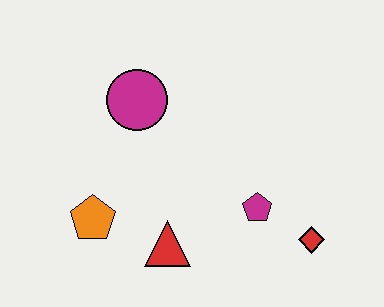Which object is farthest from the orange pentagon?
The red diamond is farthest from the orange pentagon.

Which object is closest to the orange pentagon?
The red triangle is closest to the orange pentagon.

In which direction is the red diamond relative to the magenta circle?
The red diamond is to the right of the magenta circle.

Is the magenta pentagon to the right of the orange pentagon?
Yes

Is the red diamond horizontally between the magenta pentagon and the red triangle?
No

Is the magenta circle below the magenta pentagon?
No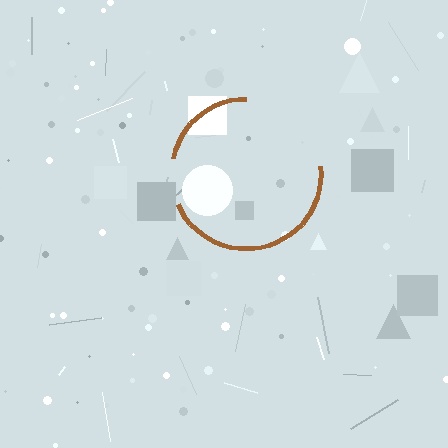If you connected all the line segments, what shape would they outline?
They would outline a circle.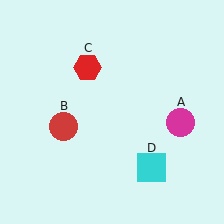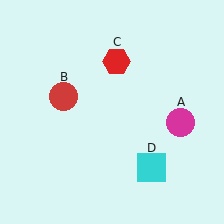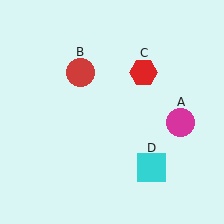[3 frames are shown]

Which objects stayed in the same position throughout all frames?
Magenta circle (object A) and cyan square (object D) remained stationary.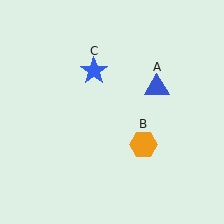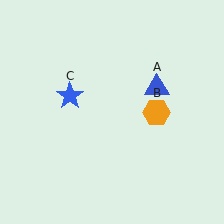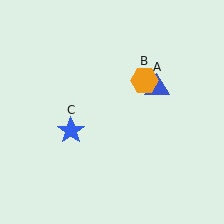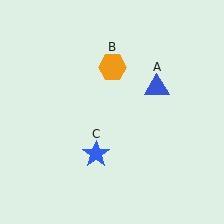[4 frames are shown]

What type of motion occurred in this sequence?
The orange hexagon (object B), blue star (object C) rotated counterclockwise around the center of the scene.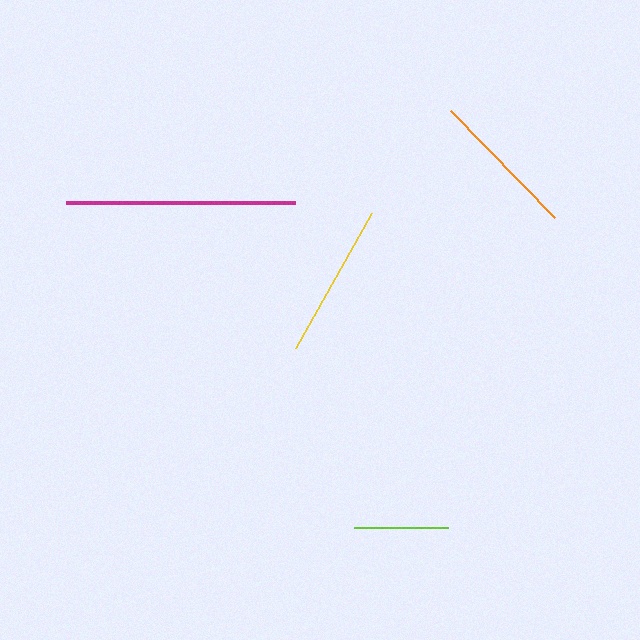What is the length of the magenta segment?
The magenta segment is approximately 229 pixels long.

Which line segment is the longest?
The magenta line is the longest at approximately 229 pixels.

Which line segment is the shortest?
The lime line is the shortest at approximately 93 pixels.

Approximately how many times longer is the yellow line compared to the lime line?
The yellow line is approximately 1.7 times the length of the lime line.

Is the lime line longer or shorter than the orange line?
The orange line is longer than the lime line.